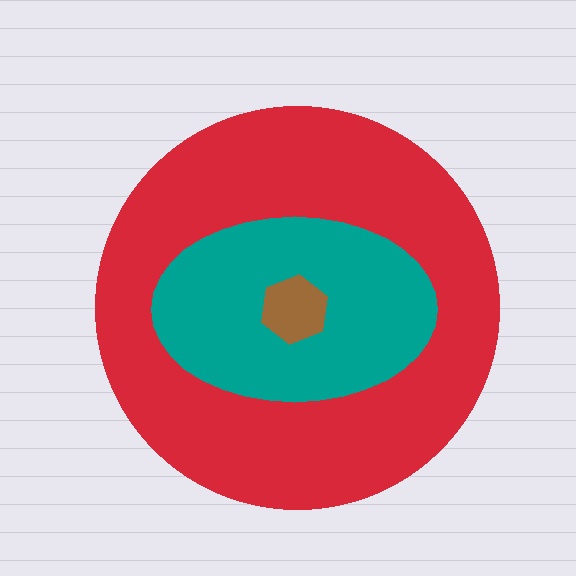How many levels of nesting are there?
3.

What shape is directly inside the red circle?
The teal ellipse.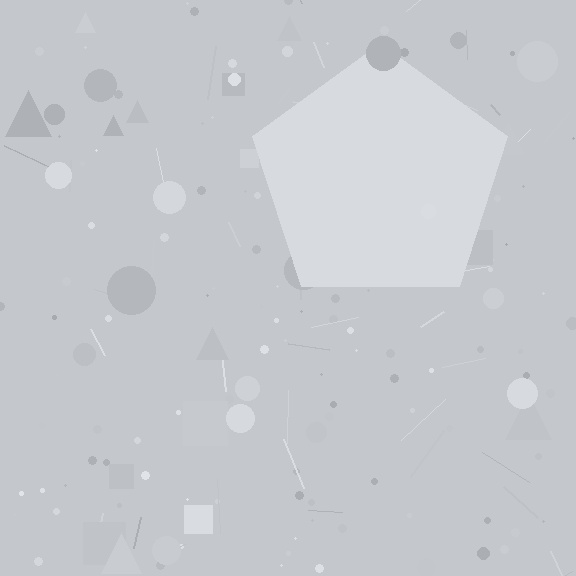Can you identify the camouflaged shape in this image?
The camouflaged shape is a pentagon.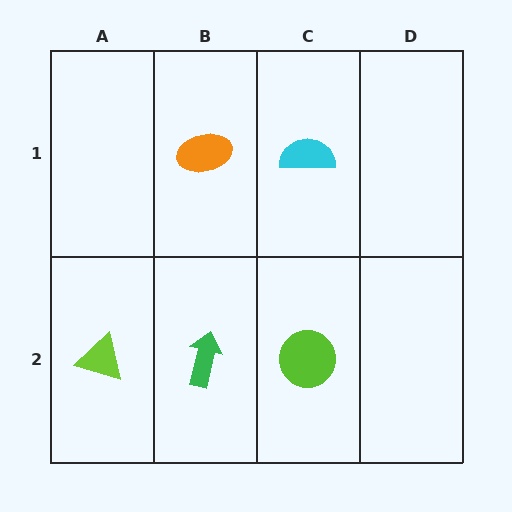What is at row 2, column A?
A lime triangle.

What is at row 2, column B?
A green arrow.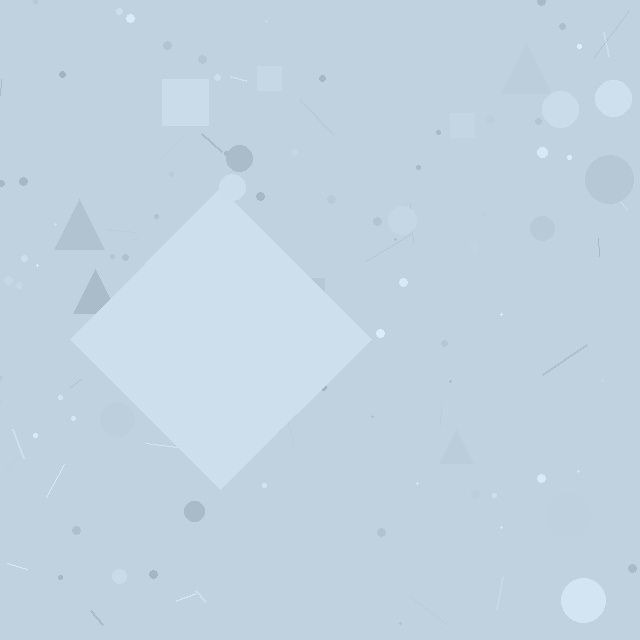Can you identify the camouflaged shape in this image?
The camouflaged shape is a diamond.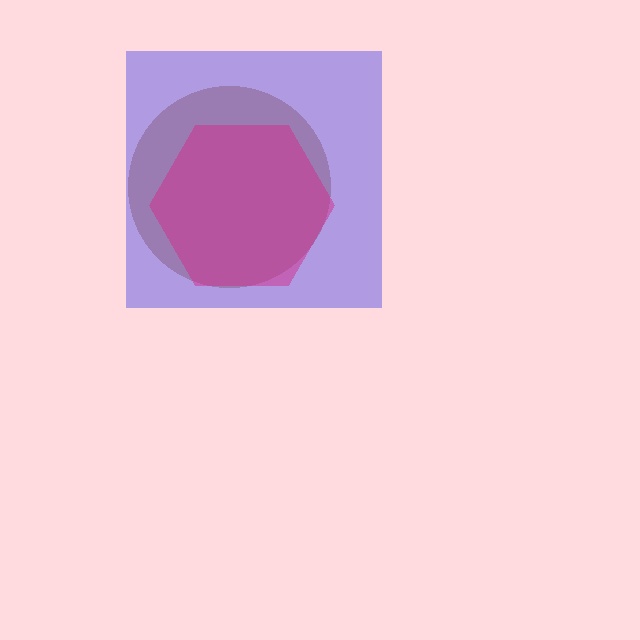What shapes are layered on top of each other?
The layered shapes are: a brown circle, a blue square, a magenta hexagon.